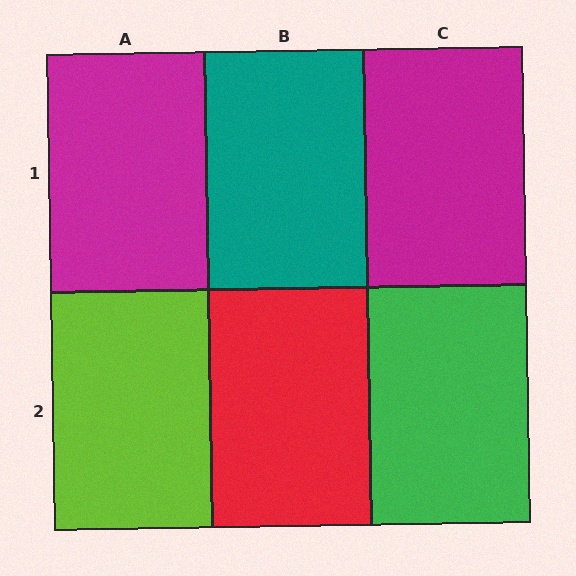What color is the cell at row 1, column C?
Magenta.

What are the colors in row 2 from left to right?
Lime, red, green.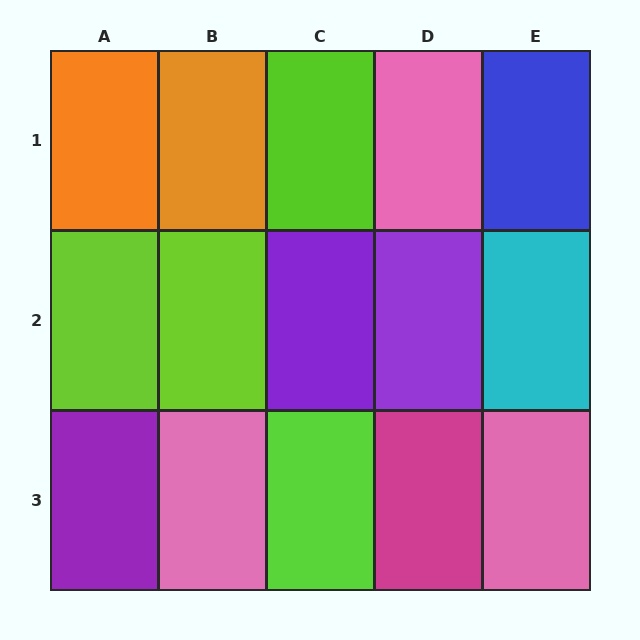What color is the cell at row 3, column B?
Pink.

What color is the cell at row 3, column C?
Lime.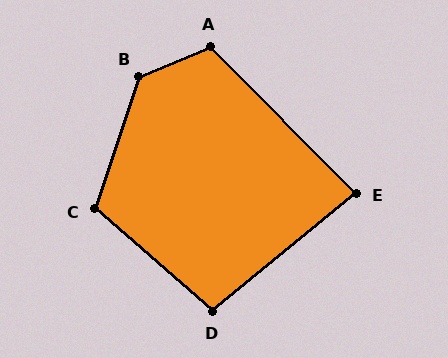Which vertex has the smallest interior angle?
E, at approximately 85 degrees.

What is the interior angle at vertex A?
Approximately 112 degrees (obtuse).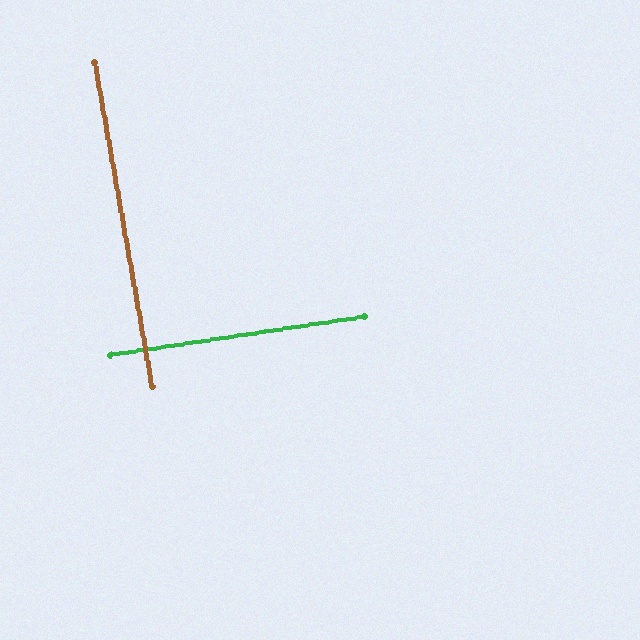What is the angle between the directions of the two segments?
Approximately 88 degrees.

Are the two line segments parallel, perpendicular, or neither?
Perpendicular — they meet at approximately 88°.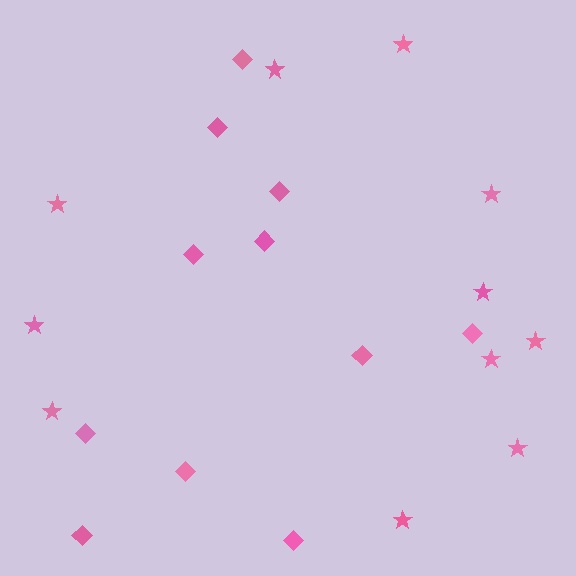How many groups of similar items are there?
There are 2 groups: one group of stars (11) and one group of diamonds (11).